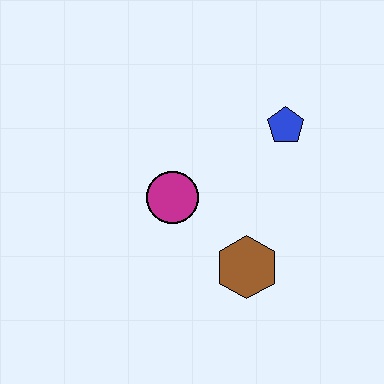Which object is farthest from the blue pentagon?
The brown hexagon is farthest from the blue pentagon.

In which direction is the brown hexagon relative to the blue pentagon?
The brown hexagon is below the blue pentagon.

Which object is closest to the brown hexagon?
The magenta circle is closest to the brown hexagon.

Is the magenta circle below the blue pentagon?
Yes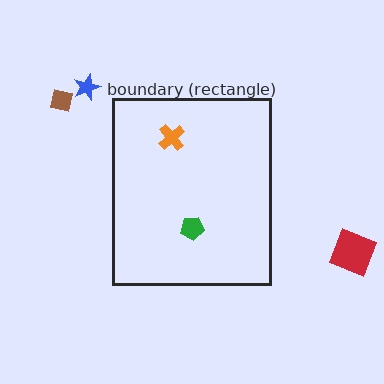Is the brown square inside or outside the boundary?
Outside.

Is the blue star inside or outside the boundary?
Outside.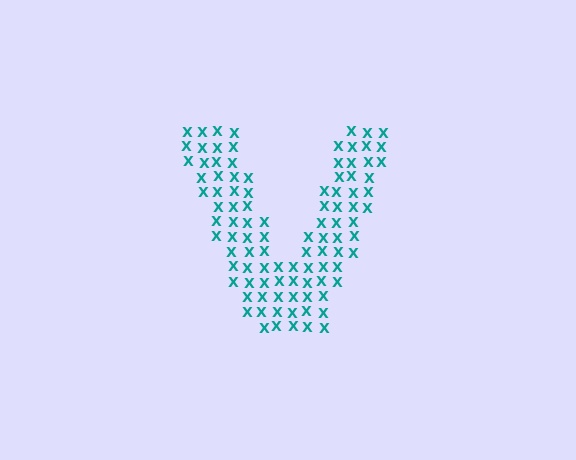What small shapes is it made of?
It is made of small letter X's.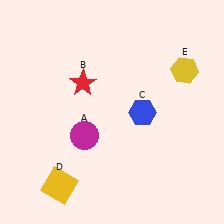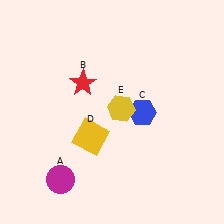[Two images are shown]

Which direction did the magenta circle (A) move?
The magenta circle (A) moved down.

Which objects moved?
The objects that moved are: the magenta circle (A), the yellow square (D), the yellow hexagon (E).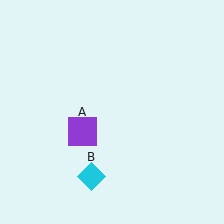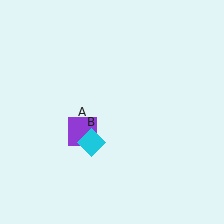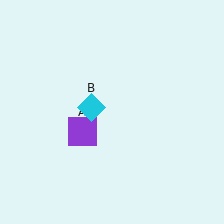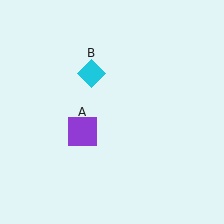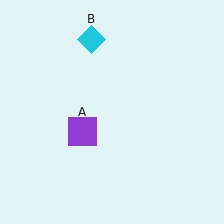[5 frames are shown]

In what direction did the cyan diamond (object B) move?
The cyan diamond (object B) moved up.